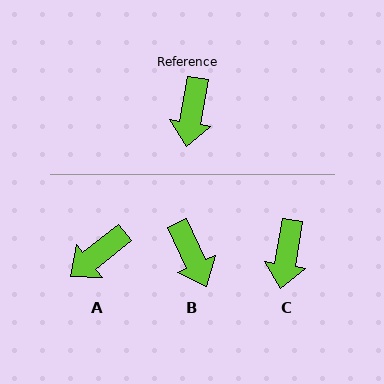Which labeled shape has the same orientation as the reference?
C.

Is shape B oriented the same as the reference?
No, it is off by about 35 degrees.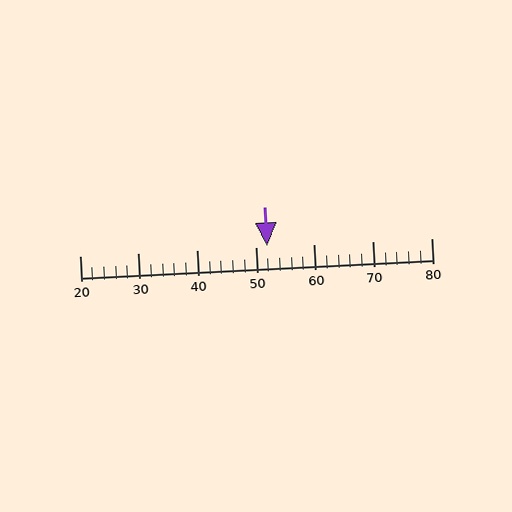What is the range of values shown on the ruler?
The ruler shows values from 20 to 80.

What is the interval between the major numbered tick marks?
The major tick marks are spaced 10 units apart.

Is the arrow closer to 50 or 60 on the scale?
The arrow is closer to 50.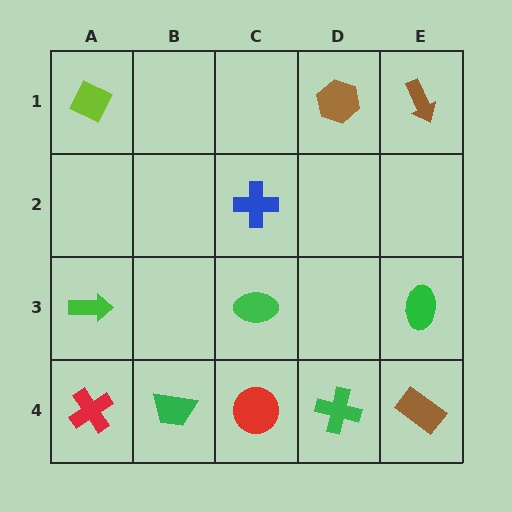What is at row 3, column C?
A green ellipse.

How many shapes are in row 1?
3 shapes.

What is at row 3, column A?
A green arrow.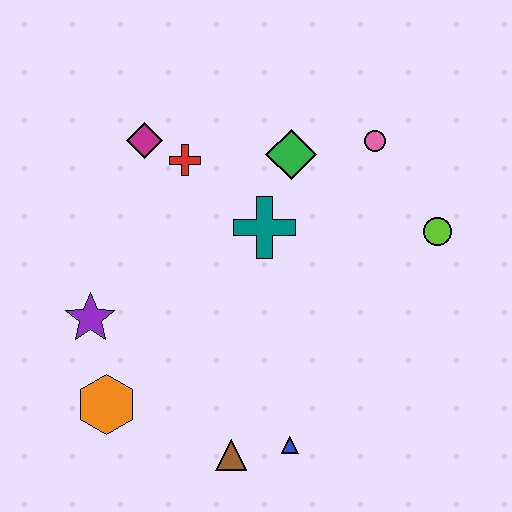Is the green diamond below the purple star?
No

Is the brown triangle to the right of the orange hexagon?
Yes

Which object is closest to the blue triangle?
The brown triangle is closest to the blue triangle.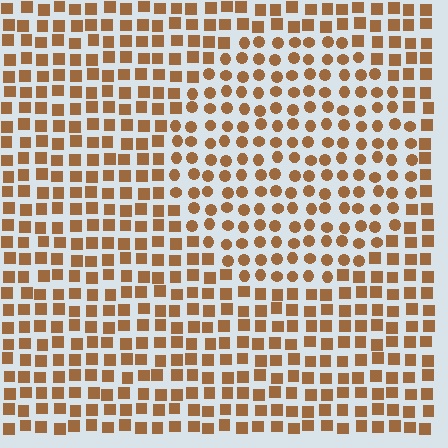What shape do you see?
I see a circle.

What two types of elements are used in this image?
The image uses circles inside the circle region and squares outside it.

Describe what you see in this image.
The image is filled with small brown elements arranged in a uniform grid. A circle-shaped region contains circles, while the surrounding area contains squares. The boundary is defined purely by the change in element shape.